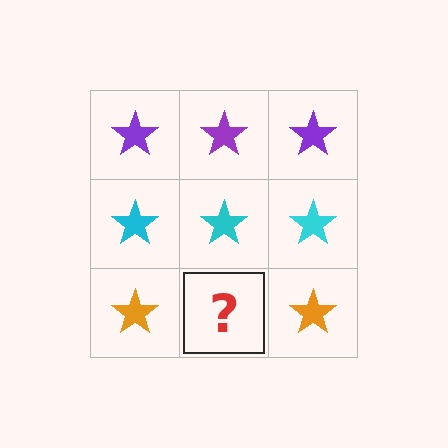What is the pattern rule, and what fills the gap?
The rule is that each row has a consistent color. The gap should be filled with an orange star.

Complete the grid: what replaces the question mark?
The question mark should be replaced with an orange star.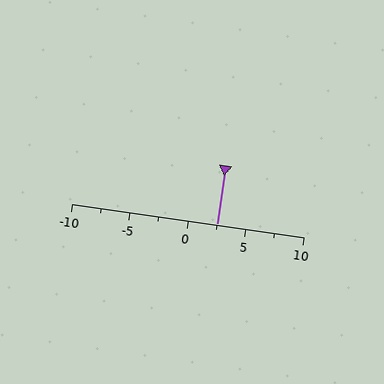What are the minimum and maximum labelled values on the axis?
The axis runs from -10 to 10.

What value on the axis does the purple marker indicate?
The marker indicates approximately 2.5.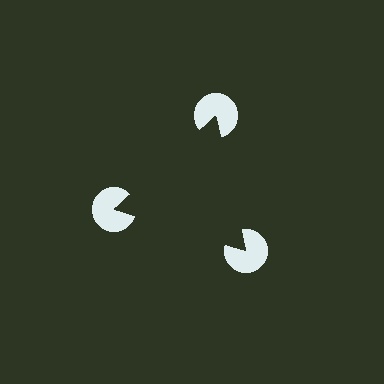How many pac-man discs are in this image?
There are 3 — one at each vertex of the illusory triangle.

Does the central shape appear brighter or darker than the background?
It typically appears slightly darker than the background, even though no actual brightness change is drawn.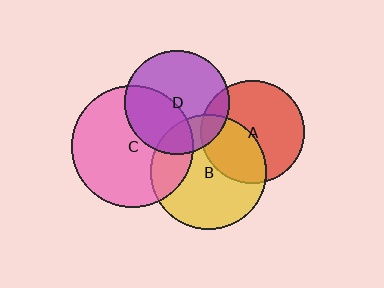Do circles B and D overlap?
Yes.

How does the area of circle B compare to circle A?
Approximately 1.2 times.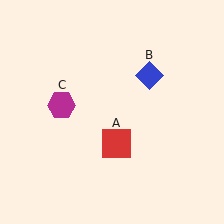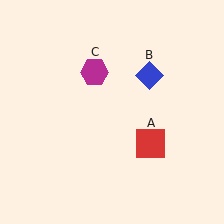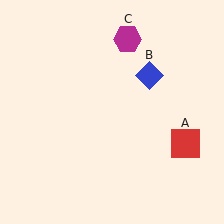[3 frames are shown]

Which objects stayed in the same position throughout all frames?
Blue diamond (object B) remained stationary.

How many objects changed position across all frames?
2 objects changed position: red square (object A), magenta hexagon (object C).